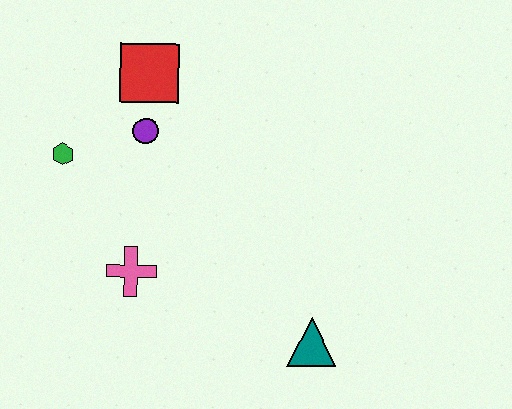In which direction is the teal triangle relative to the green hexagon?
The teal triangle is to the right of the green hexagon.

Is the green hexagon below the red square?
Yes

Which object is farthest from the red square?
The teal triangle is farthest from the red square.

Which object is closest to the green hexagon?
The purple circle is closest to the green hexagon.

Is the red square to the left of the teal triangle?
Yes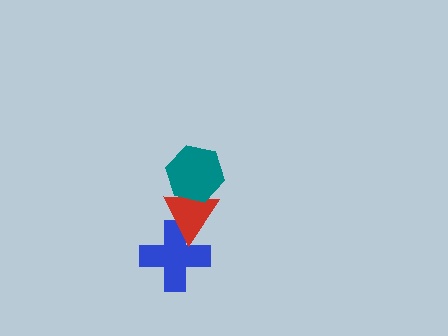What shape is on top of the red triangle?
The teal hexagon is on top of the red triangle.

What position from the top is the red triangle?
The red triangle is 2nd from the top.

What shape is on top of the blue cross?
The red triangle is on top of the blue cross.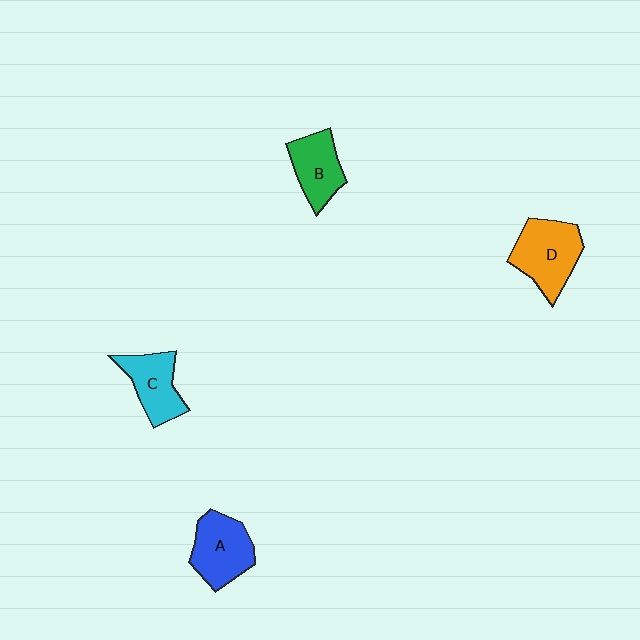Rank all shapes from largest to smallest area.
From largest to smallest: D (orange), A (blue), C (cyan), B (green).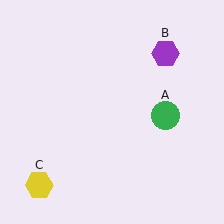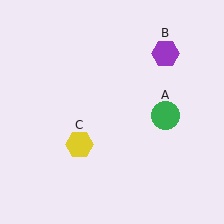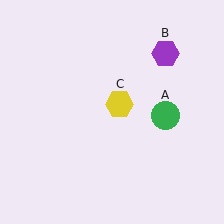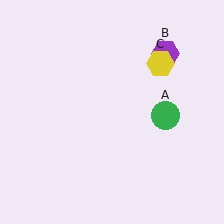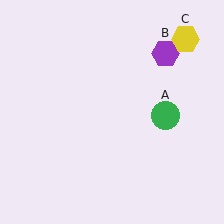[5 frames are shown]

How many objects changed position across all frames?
1 object changed position: yellow hexagon (object C).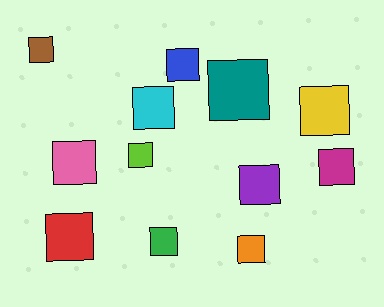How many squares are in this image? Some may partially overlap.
There are 12 squares.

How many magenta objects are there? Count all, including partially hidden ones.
There is 1 magenta object.